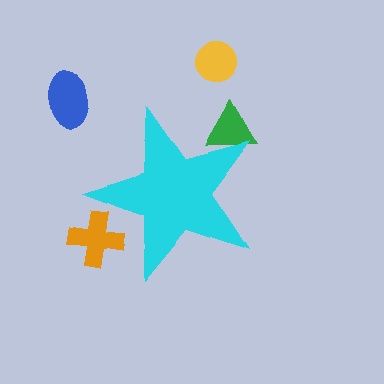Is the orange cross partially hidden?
Yes, the orange cross is partially hidden behind the cyan star.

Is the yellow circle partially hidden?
No, the yellow circle is fully visible.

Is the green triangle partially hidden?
Yes, the green triangle is partially hidden behind the cyan star.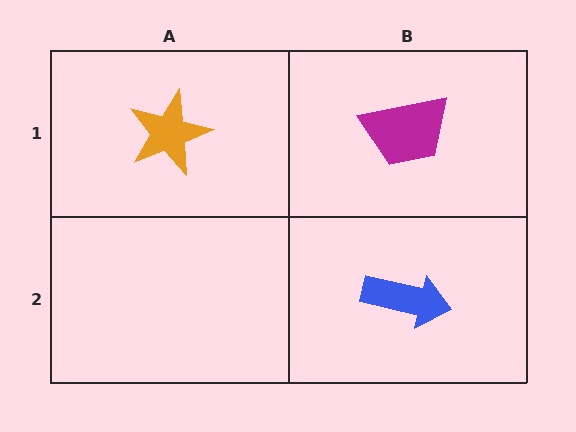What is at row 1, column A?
An orange star.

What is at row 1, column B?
A magenta trapezoid.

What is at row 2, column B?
A blue arrow.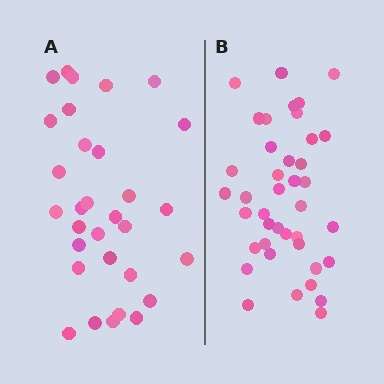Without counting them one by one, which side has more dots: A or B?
Region B (the right region) has more dots.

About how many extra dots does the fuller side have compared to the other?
Region B has roughly 8 or so more dots than region A.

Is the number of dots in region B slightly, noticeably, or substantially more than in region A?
Region B has noticeably more, but not dramatically so. The ratio is roughly 1.3 to 1.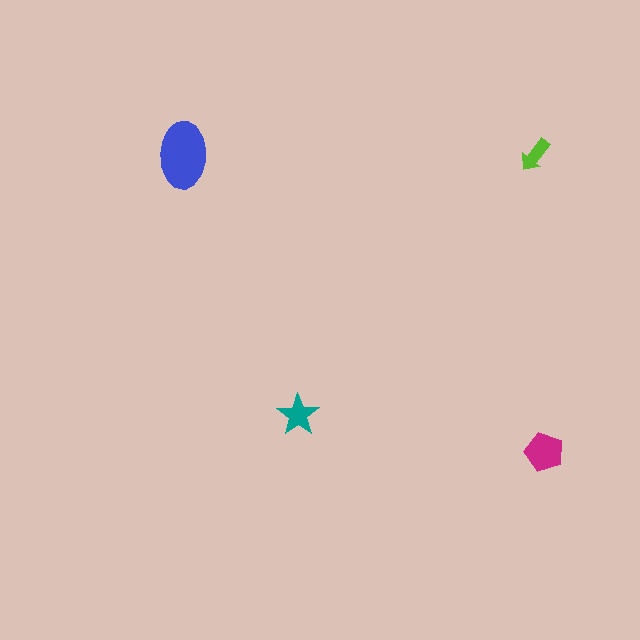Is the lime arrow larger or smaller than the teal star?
Smaller.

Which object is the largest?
The blue ellipse.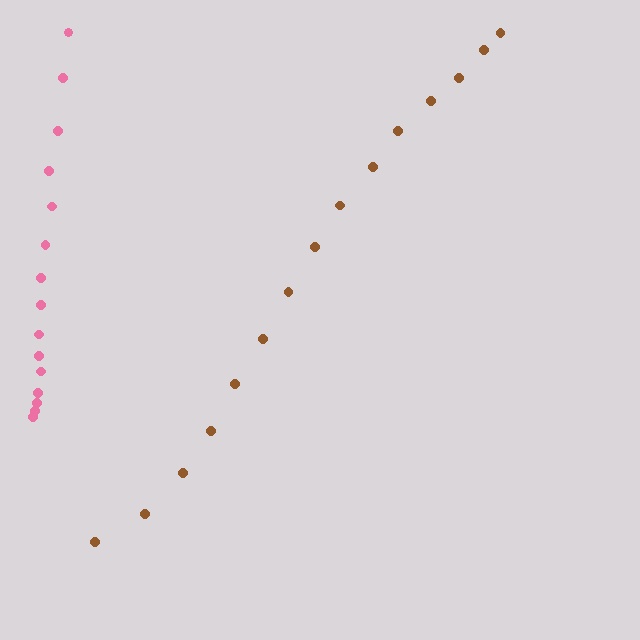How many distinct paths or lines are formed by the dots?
There are 2 distinct paths.